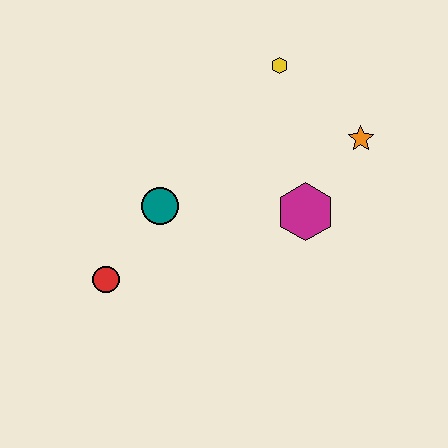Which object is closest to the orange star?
The magenta hexagon is closest to the orange star.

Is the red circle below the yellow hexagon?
Yes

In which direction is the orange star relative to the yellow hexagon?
The orange star is to the right of the yellow hexagon.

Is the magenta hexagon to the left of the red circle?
No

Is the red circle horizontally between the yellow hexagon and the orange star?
No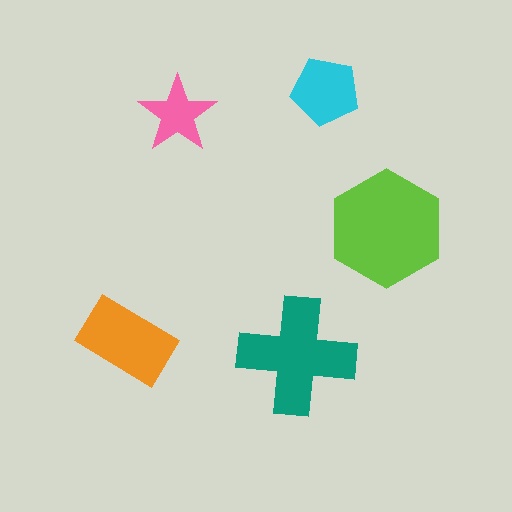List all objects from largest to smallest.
The lime hexagon, the teal cross, the orange rectangle, the cyan pentagon, the pink star.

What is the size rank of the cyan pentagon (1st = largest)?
4th.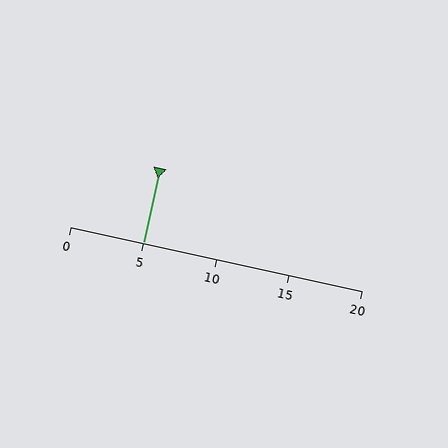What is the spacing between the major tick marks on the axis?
The major ticks are spaced 5 apart.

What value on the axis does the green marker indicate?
The marker indicates approximately 5.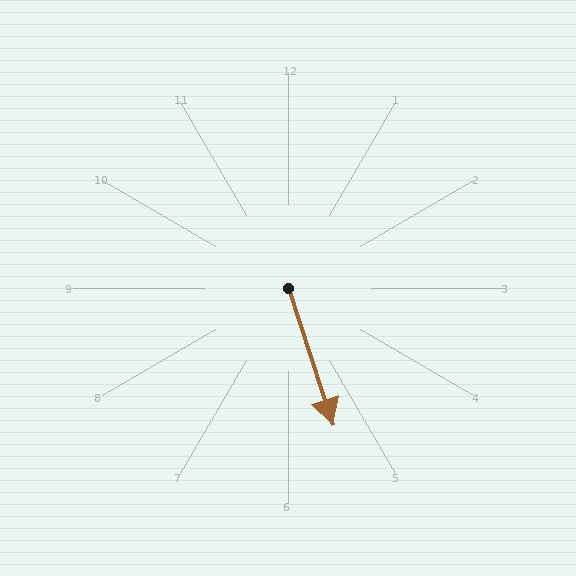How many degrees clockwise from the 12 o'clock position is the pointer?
Approximately 162 degrees.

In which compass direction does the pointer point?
South.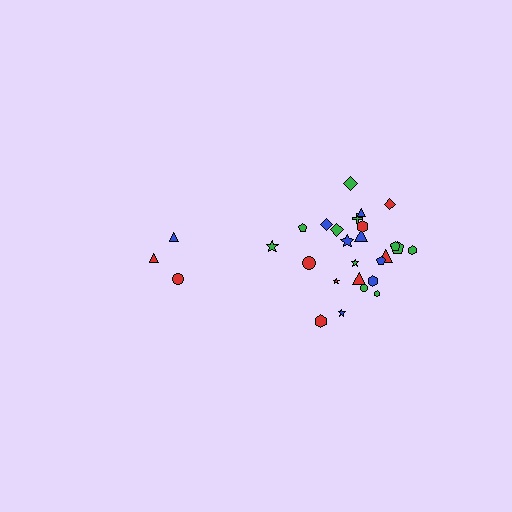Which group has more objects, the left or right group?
The right group.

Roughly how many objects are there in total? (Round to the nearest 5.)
Roughly 30 objects in total.